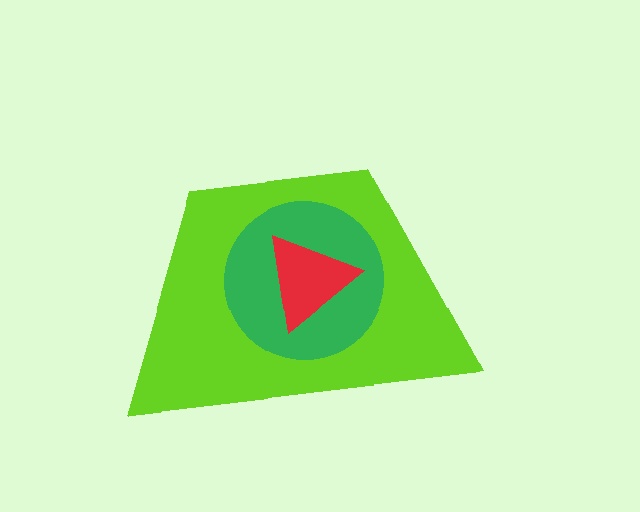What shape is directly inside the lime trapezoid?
The green circle.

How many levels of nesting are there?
3.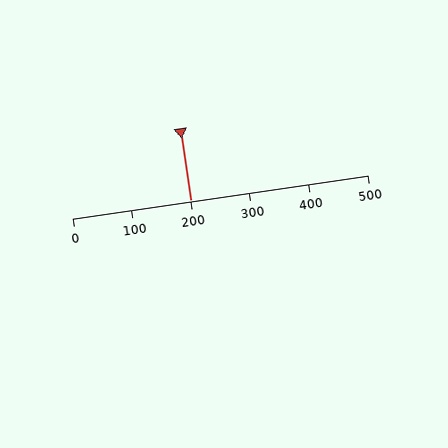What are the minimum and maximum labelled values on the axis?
The axis runs from 0 to 500.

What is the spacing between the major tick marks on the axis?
The major ticks are spaced 100 apart.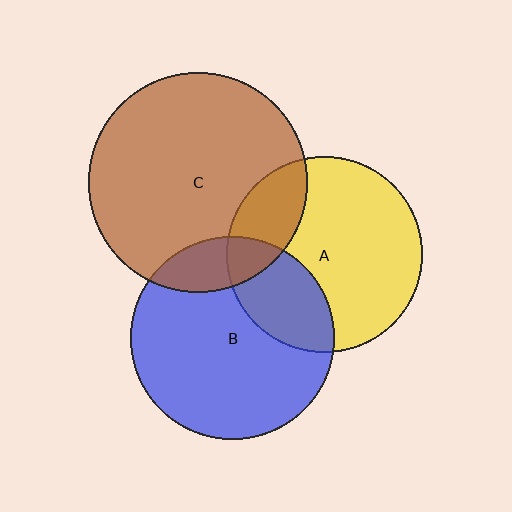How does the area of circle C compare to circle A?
Approximately 1.3 times.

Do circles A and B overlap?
Yes.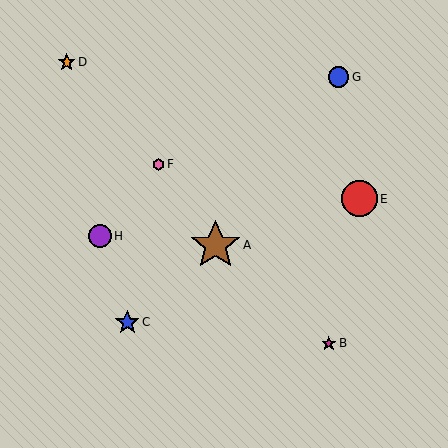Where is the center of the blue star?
The center of the blue star is at (127, 322).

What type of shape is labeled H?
Shape H is a purple circle.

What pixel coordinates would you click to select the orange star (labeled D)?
Click at (67, 62) to select the orange star D.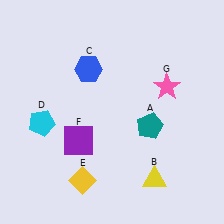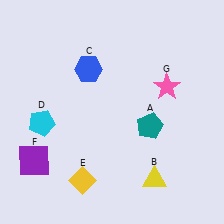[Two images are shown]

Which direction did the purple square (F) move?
The purple square (F) moved left.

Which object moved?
The purple square (F) moved left.